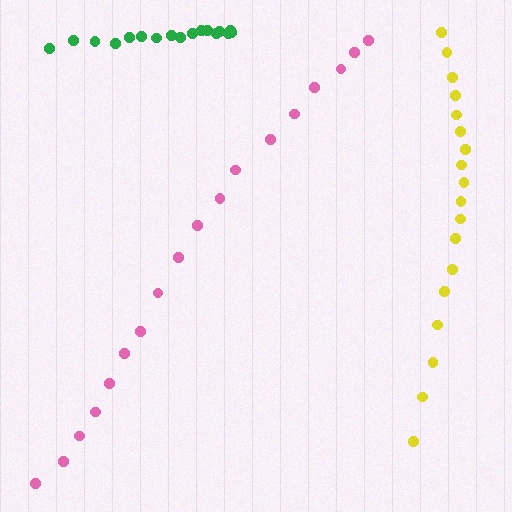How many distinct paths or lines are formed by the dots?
There are 3 distinct paths.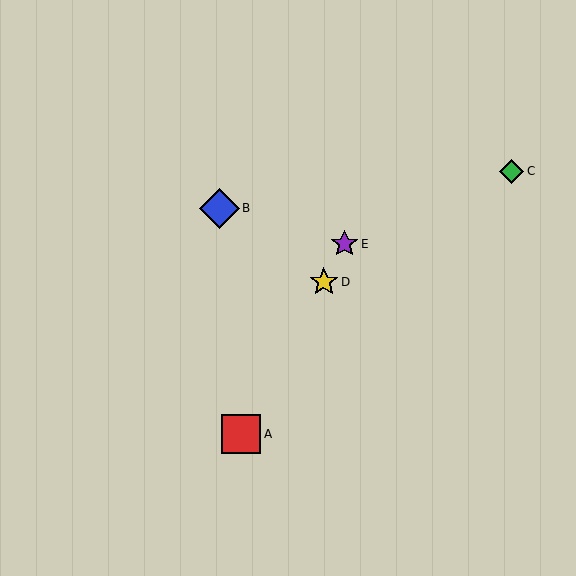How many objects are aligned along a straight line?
3 objects (A, D, E) are aligned along a straight line.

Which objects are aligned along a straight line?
Objects A, D, E are aligned along a straight line.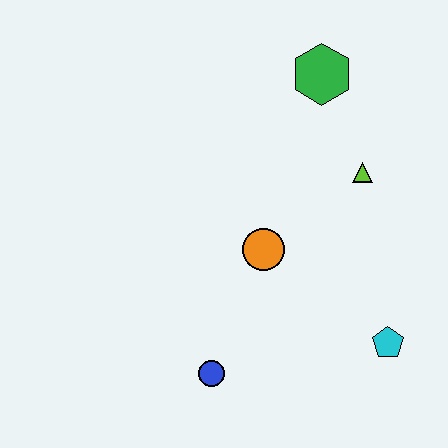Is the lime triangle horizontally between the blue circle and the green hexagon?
No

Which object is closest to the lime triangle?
The green hexagon is closest to the lime triangle.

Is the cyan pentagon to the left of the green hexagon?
No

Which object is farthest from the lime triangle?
The blue circle is farthest from the lime triangle.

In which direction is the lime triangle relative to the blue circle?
The lime triangle is above the blue circle.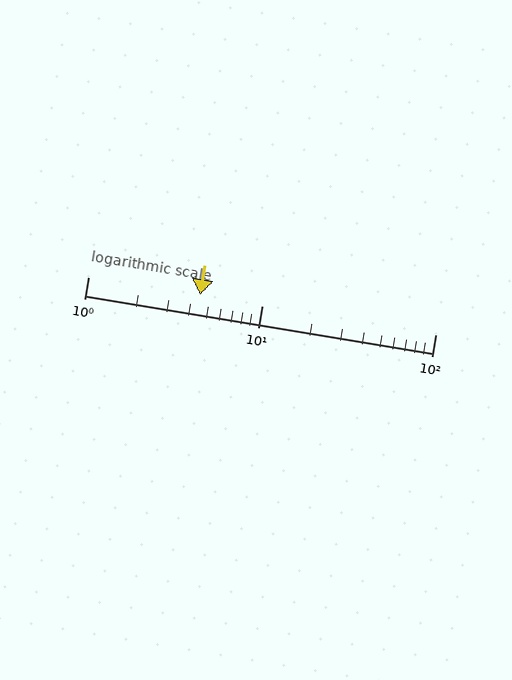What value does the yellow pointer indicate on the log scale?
The pointer indicates approximately 4.4.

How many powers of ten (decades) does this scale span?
The scale spans 2 decades, from 1 to 100.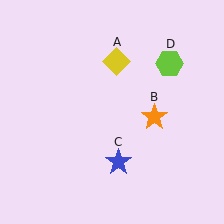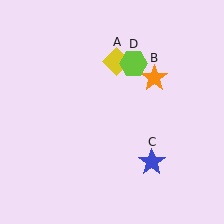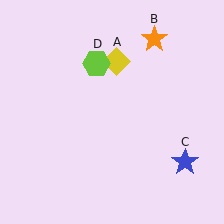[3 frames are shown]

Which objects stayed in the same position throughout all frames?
Yellow diamond (object A) remained stationary.